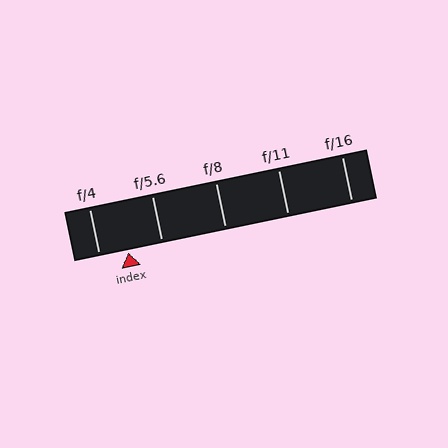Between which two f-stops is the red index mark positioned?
The index mark is between f/4 and f/5.6.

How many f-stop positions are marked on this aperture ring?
There are 5 f-stop positions marked.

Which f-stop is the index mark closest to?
The index mark is closest to f/4.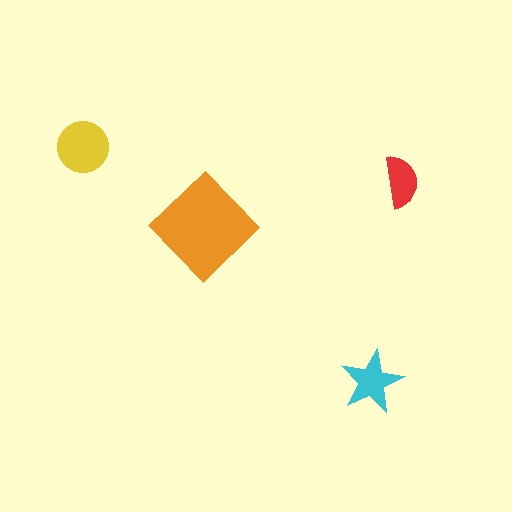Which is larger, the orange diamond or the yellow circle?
The orange diamond.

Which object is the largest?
The orange diamond.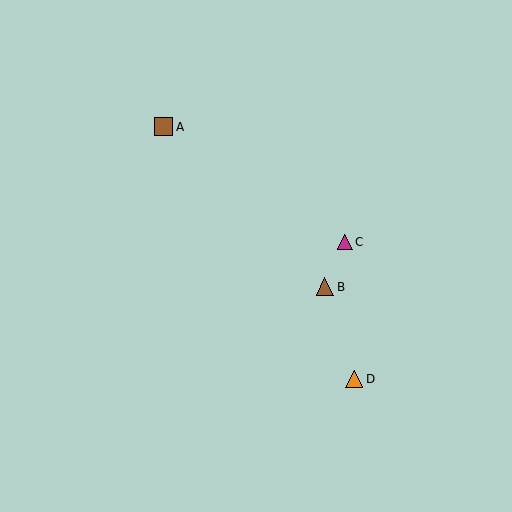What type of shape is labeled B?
Shape B is a brown triangle.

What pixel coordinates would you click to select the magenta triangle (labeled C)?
Click at (345, 242) to select the magenta triangle C.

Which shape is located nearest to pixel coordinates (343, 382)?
The orange triangle (labeled D) at (354, 379) is nearest to that location.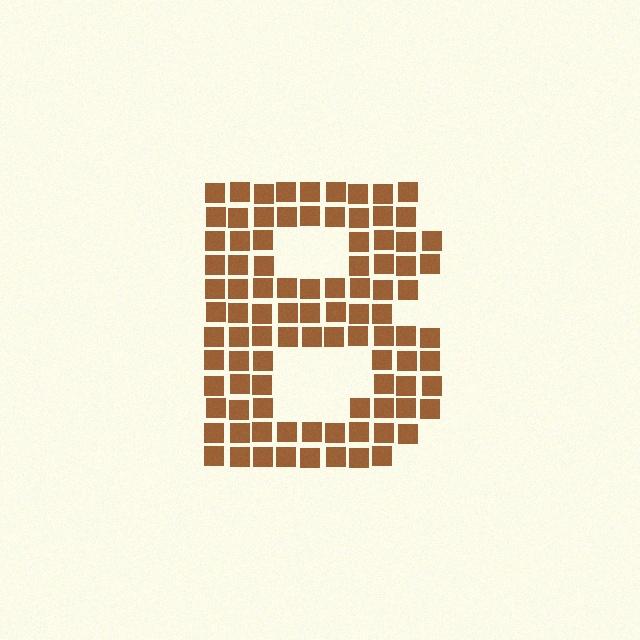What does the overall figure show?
The overall figure shows the letter B.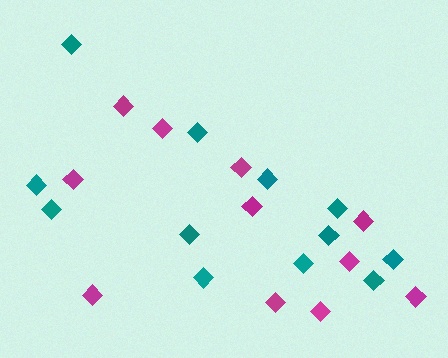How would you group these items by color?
There are 2 groups: one group of magenta diamonds (11) and one group of teal diamonds (12).